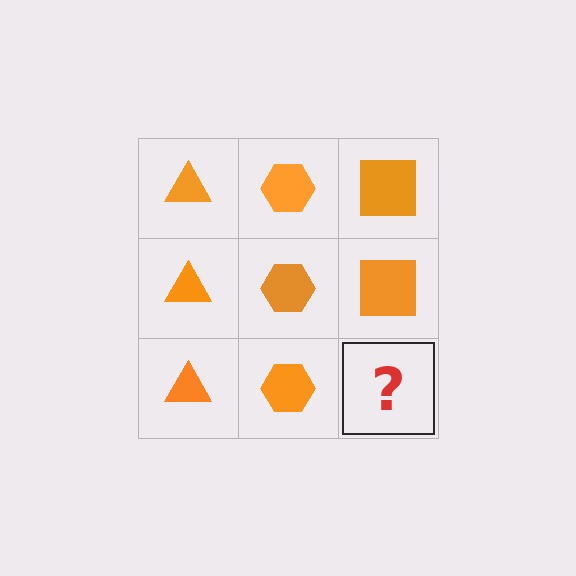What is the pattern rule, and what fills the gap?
The rule is that each column has a consistent shape. The gap should be filled with an orange square.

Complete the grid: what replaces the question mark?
The question mark should be replaced with an orange square.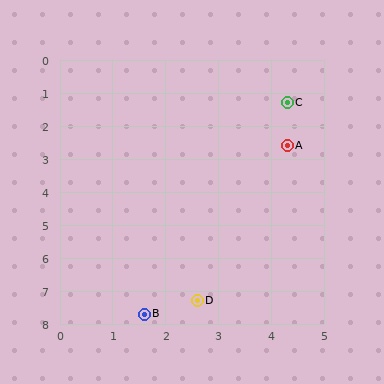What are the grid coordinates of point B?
Point B is at approximately (1.6, 7.7).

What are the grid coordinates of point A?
Point A is at approximately (4.3, 2.6).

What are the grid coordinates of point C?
Point C is at approximately (4.3, 1.3).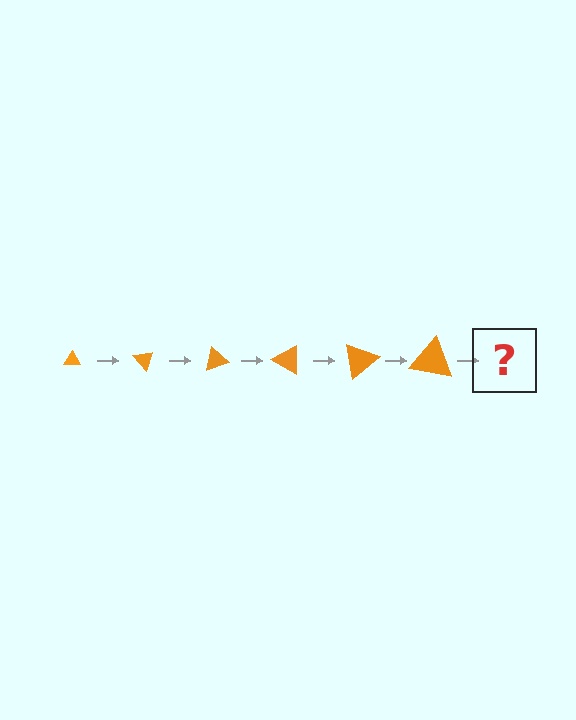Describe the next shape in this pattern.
It should be a triangle, larger than the previous one and rotated 300 degrees from the start.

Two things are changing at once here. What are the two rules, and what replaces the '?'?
The two rules are that the triangle grows larger each step and it rotates 50 degrees each step. The '?' should be a triangle, larger than the previous one and rotated 300 degrees from the start.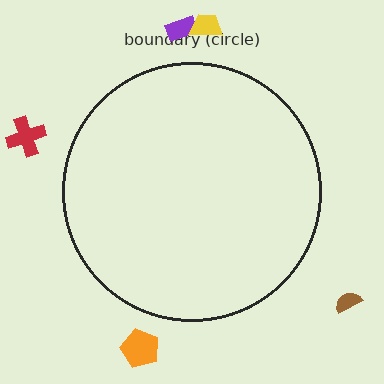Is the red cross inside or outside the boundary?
Outside.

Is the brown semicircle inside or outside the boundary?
Outside.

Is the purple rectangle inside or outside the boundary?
Outside.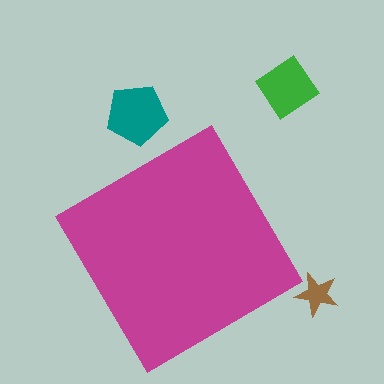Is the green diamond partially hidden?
No, the green diamond is fully visible.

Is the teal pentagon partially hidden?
No, the teal pentagon is fully visible.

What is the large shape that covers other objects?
A magenta diamond.